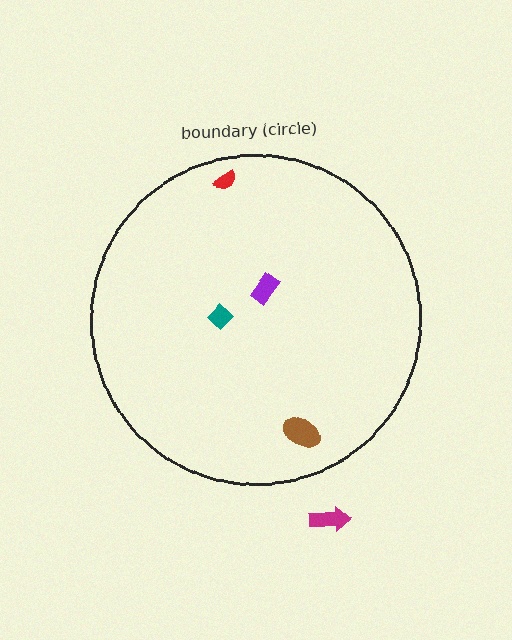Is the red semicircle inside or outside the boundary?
Inside.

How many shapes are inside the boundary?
4 inside, 1 outside.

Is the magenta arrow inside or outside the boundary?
Outside.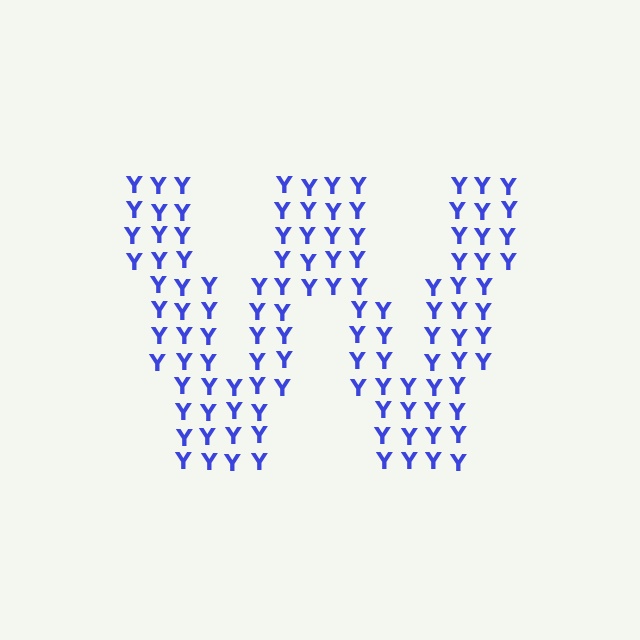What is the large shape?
The large shape is the letter W.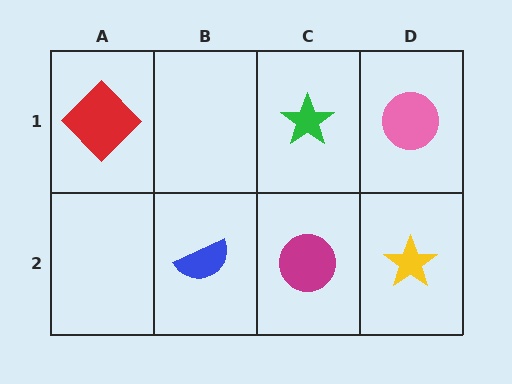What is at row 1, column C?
A green star.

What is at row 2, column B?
A blue semicircle.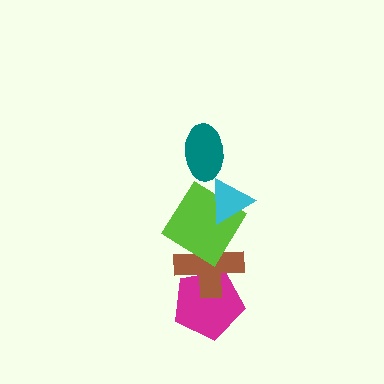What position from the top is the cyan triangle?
The cyan triangle is 2nd from the top.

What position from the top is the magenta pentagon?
The magenta pentagon is 5th from the top.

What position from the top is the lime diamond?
The lime diamond is 3rd from the top.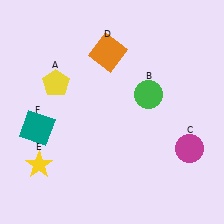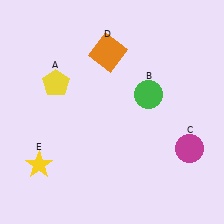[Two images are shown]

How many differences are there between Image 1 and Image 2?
There is 1 difference between the two images.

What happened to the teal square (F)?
The teal square (F) was removed in Image 2. It was in the bottom-left area of Image 1.